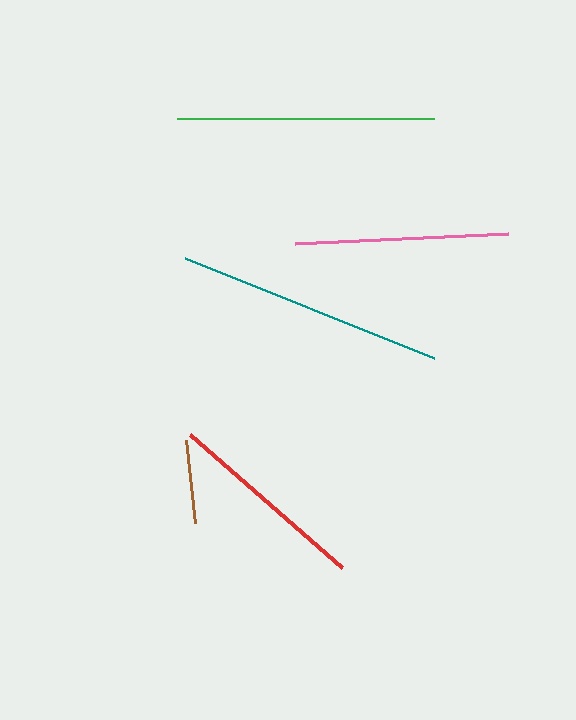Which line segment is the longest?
The teal line is the longest at approximately 268 pixels.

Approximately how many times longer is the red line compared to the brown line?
The red line is approximately 2.4 times the length of the brown line.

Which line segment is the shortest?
The brown line is the shortest at approximately 84 pixels.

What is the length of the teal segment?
The teal segment is approximately 268 pixels long.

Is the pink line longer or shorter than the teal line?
The teal line is longer than the pink line.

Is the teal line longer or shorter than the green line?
The teal line is longer than the green line.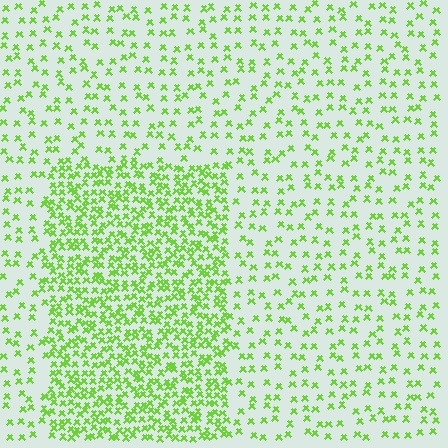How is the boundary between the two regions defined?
The boundary is defined by a change in element density (approximately 2.5x ratio). All elements are the same color, size, and shape.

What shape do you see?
I see a rectangle.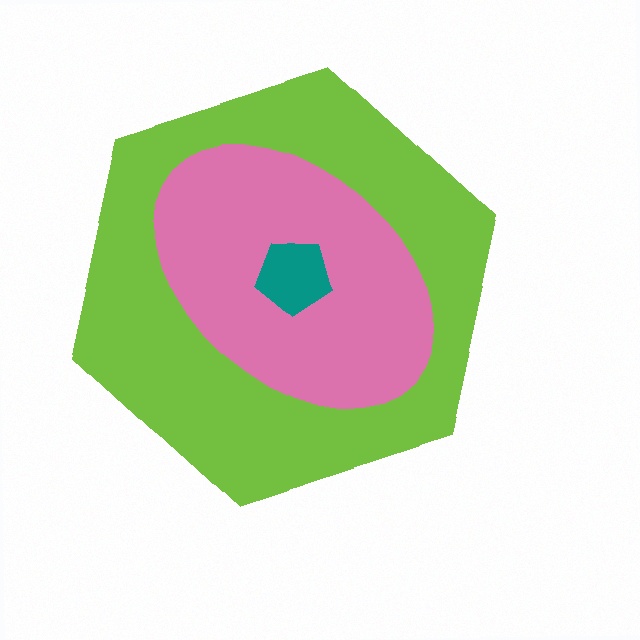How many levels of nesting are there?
3.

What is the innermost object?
The teal pentagon.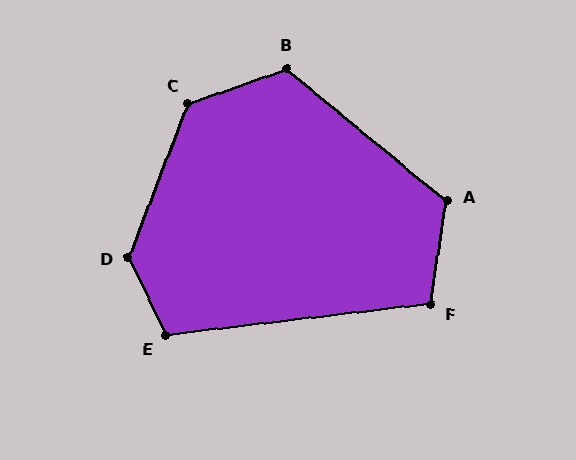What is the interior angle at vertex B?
Approximately 121 degrees (obtuse).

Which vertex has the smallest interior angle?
F, at approximately 105 degrees.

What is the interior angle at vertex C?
Approximately 131 degrees (obtuse).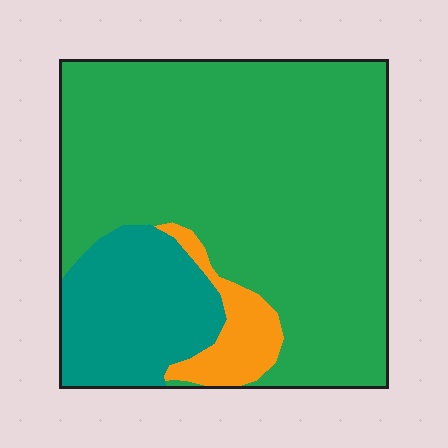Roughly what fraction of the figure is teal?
Teal covers 19% of the figure.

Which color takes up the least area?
Orange, at roughly 5%.